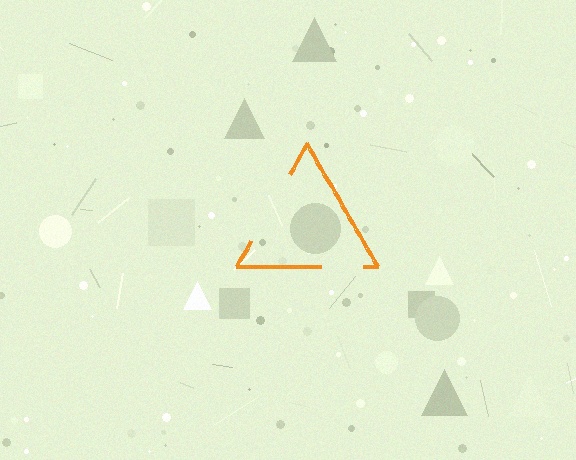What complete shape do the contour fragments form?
The contour fragments form a triangle.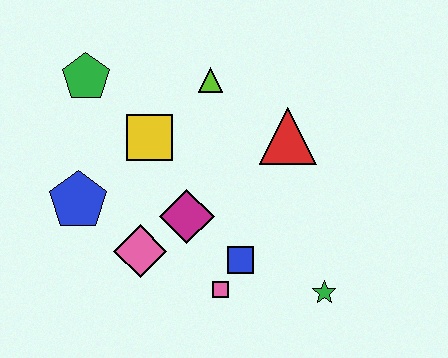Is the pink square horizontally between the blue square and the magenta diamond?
Yes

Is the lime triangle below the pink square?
No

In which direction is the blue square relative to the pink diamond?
The blue square is to the right of the pink diamond.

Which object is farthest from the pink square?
The green pentagon is farthest from the pink square.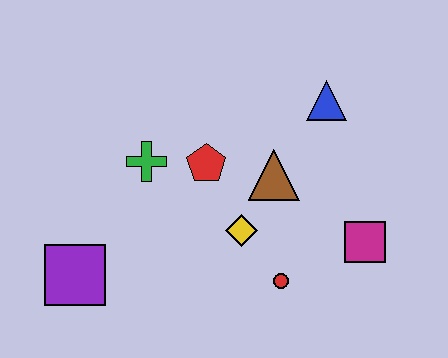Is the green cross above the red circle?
Yes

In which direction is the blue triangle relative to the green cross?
The blue triangle is to the right of the green cross.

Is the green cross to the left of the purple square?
No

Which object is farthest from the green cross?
The magenta square is farthest from the green cross.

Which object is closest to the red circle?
The yellow diamond is closest to the red circle.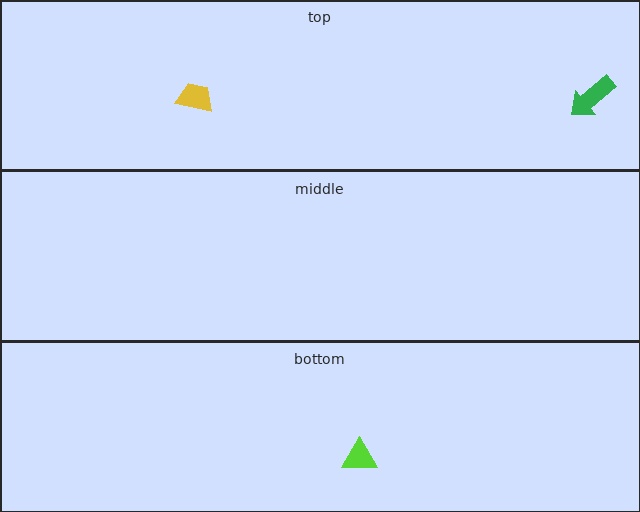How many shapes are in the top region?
2.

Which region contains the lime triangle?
The bottom region.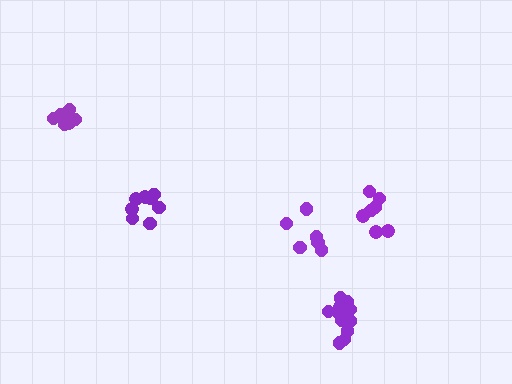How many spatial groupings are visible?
There are 5 spatial groupings.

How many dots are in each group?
Group 1: 12 dots, Group 2: 7 dots, Group 3: 7 dots, Group 4: 8 dots, Group 5: 6 dots (40 total).